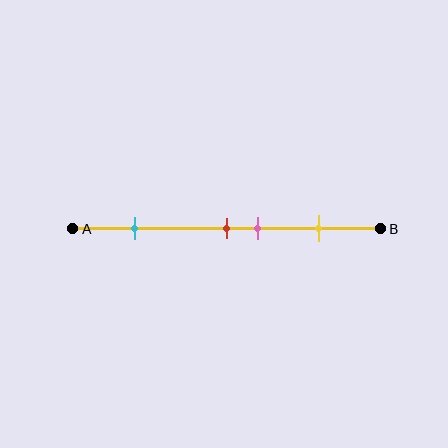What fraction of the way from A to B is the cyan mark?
The cyan mark is approximately 20% (0.2) of the way from A to B.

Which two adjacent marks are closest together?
The red and pink marks are the closest adjacent pair.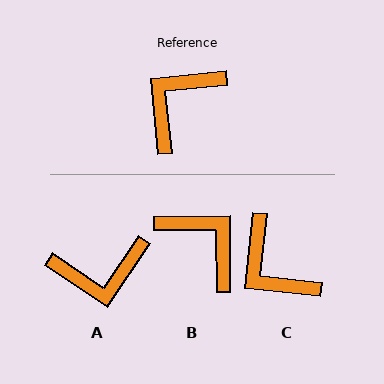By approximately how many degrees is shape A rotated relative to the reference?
Approximately 141 degrees counter-clockwise.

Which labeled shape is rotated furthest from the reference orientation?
A, about 141 degrees away.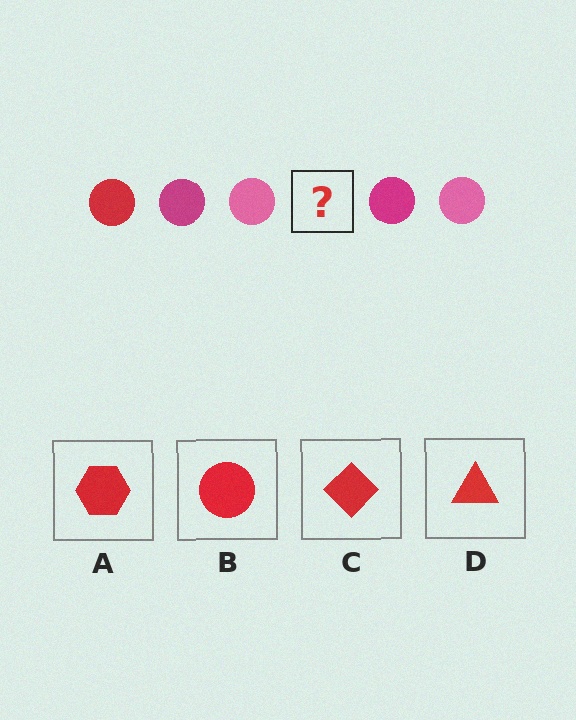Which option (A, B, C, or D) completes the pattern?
B.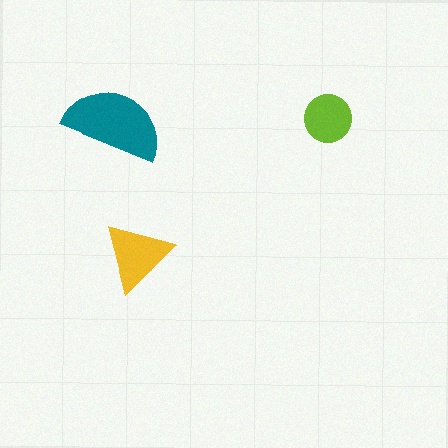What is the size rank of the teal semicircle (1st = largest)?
1st.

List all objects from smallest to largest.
The lime circle, the yellow triangle, the teal semicircle.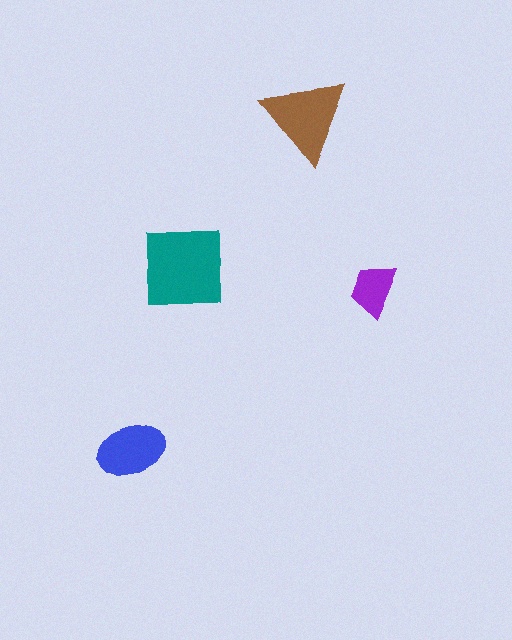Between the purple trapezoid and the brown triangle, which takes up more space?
The brown triangle.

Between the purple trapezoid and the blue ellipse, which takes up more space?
The blue ellipse.